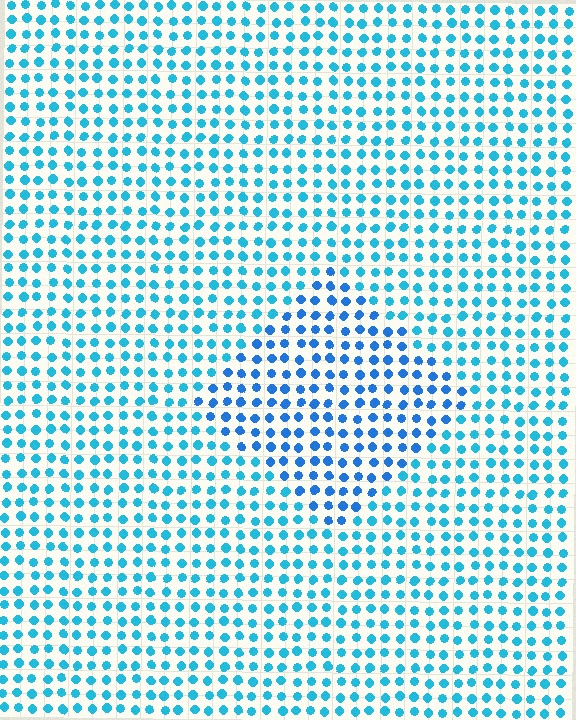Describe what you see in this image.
The image is filled with small cyan elements in a uniform arrangement. A diamond-shaped region is visible where the elements are tinted to a slightly different hue, forming a subtle color boundary.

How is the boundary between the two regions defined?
The boundary is defined purely by a slight shift in hue (about 23 degrees). Spacing, size, and orientation are identical on both sides.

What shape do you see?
I see a diamond.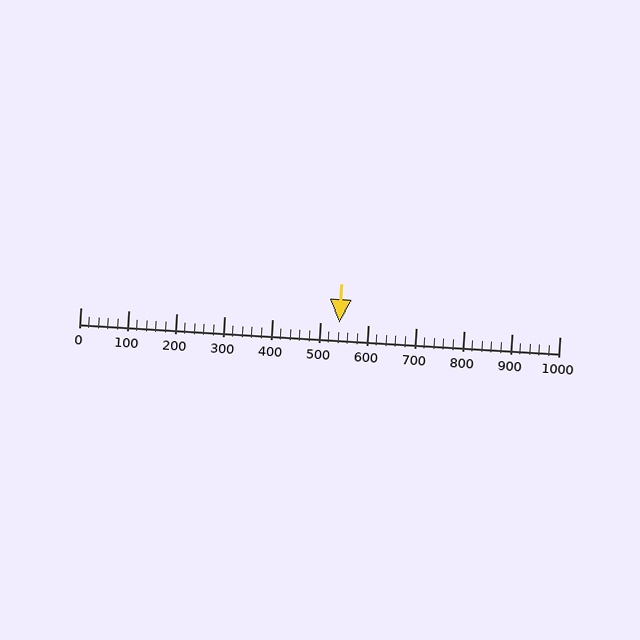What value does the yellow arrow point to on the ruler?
The yellow arrow points to approximately 540.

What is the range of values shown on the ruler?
The ruler shows values from 0 to 1000.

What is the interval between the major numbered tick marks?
The major tick marks are spaced 100 units apart.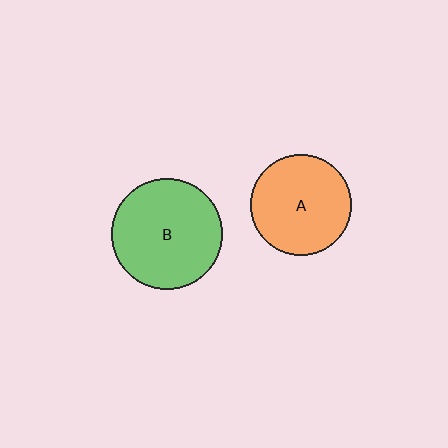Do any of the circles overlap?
No, none of the circles overlap.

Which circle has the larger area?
Circle B (green).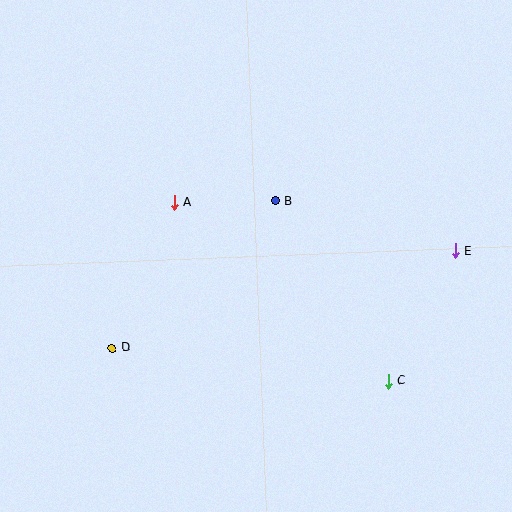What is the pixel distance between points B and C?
The distance between B and C is 213 pixels.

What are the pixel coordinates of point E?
Point E is at (455, 251).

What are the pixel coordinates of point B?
Point B is at (275, 201).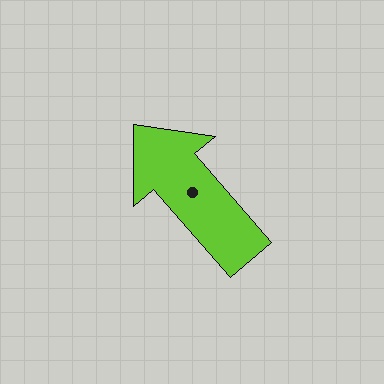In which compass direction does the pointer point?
Northwest.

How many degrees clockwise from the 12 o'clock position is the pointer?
Approximately 319 degrees.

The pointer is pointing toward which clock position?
Roughly 11 o'clock.